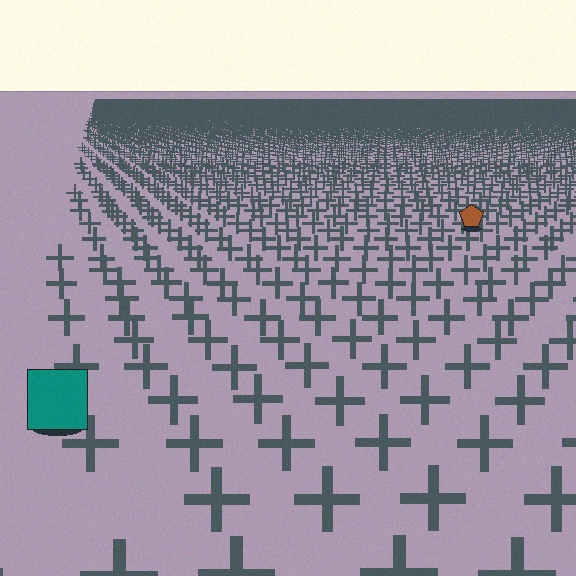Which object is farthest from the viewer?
The brown pentagon is farthest from the viewer. It appears smaller and the ground texture around it is denser.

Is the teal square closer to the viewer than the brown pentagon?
Yes. The teal square is closer — you can tell from the texture gradient: the ground texture is coarser near it.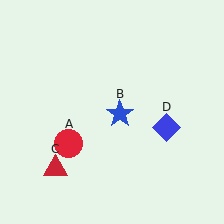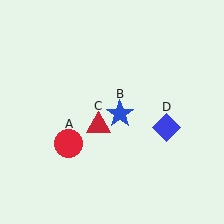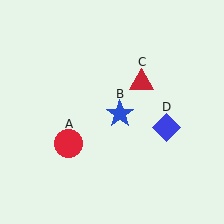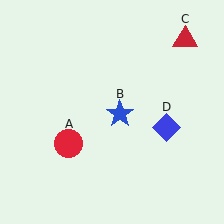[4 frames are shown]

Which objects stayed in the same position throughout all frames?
Red circle (object A) and blue star (object B) and blue diamond (object D) remained stationary.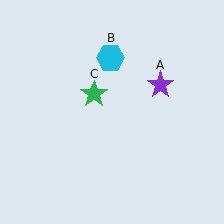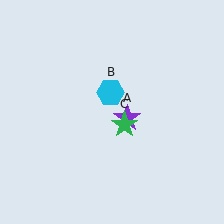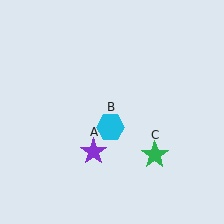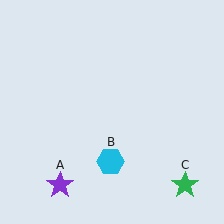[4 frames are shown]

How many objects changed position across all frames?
3 objects changed position: purple star (object A), cyan hexagon (object B), green star (object C).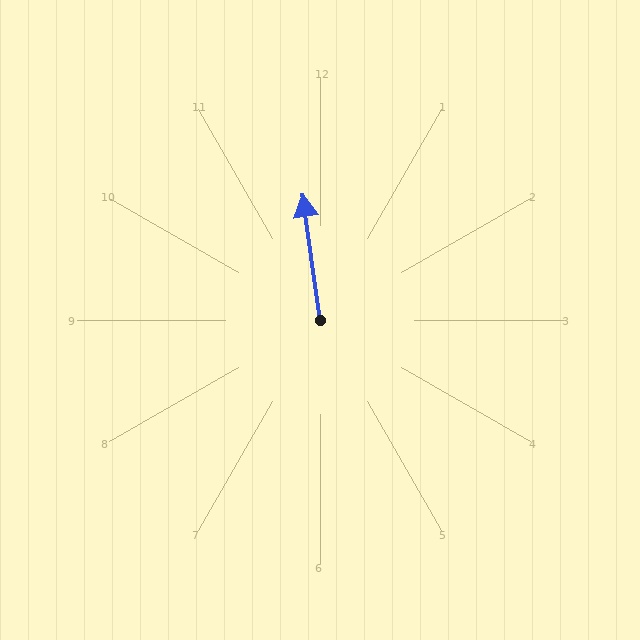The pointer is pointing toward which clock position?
Roughly 12 o'clock.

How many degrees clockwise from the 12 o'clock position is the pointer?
Approximately 352 degrees.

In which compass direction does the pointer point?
North.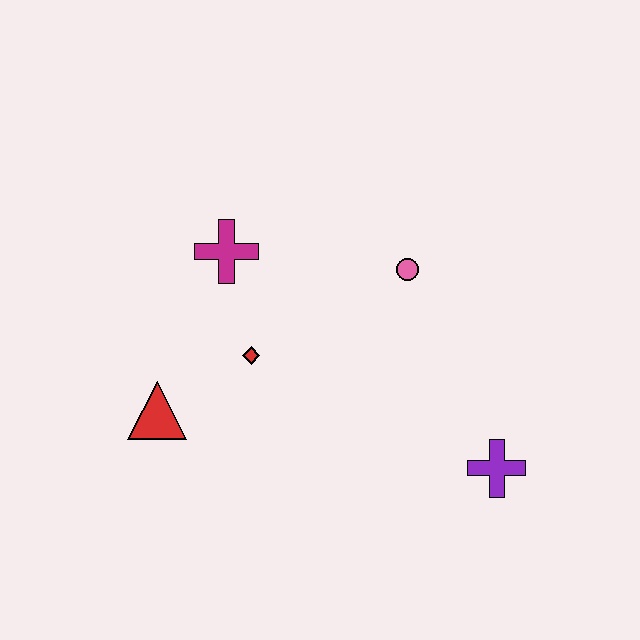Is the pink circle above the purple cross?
Yes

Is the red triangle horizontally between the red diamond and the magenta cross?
No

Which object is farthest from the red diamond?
The purple cross is farthest from the red diamond.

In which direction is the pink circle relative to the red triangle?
The pink circle is to the right of the red triangle.